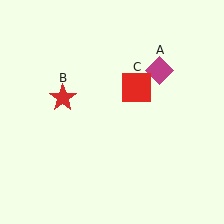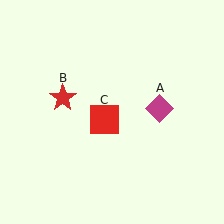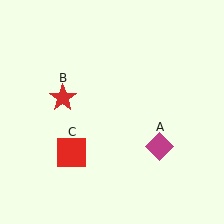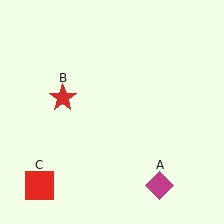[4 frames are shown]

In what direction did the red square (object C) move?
The red square (object C) moved down and to the left.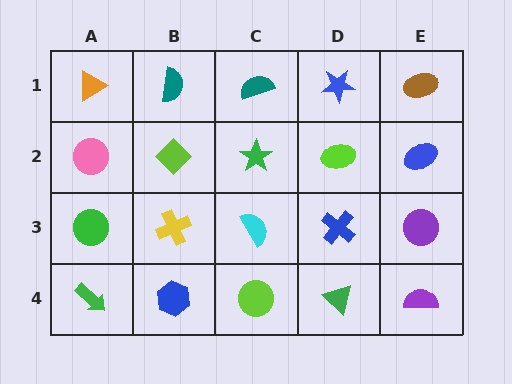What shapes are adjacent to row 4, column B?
A yellow cross (row 3, column B), a green arrow (row 4, column A), a lime circle (row 4, column C).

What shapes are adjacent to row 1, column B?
A lime diamond (row 2, column B), an orange triangle (row 1, column A), a teal semicircle (row 1, column C).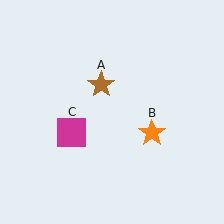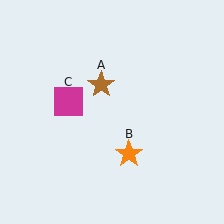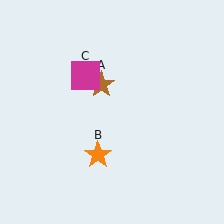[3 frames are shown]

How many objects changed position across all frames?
2 objects changed position: orange star (object B), magenta square (object C).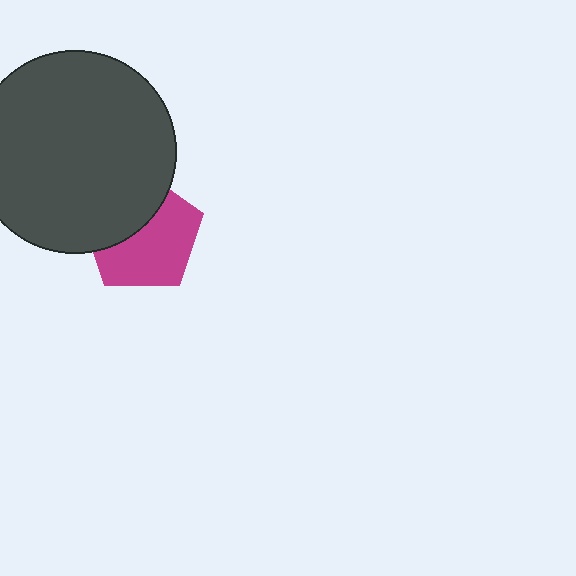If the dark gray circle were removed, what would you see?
You would see the complete magenta pentagon.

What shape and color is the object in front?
The object in front is a dark gray circle.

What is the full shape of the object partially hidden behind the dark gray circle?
The partially hidden object is a magenta pentagon.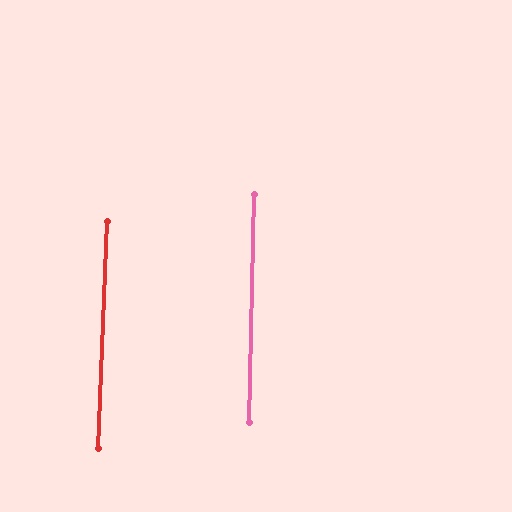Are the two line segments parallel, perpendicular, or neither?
Parallel — their directions differ by only 1.0°.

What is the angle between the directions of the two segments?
Approximately 1 degree.